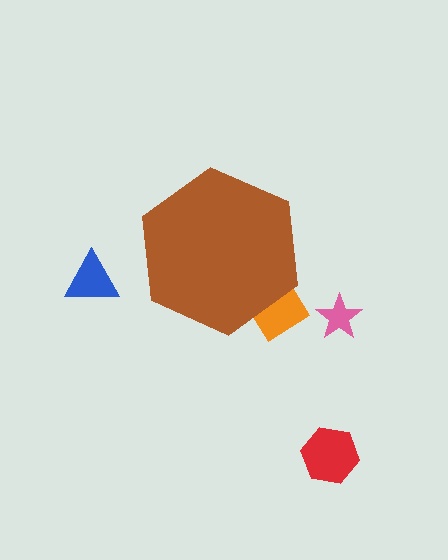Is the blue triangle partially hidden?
No, the blue triangle is fully visible.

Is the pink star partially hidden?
No, the pink star is fully visible.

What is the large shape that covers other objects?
A brown hexagon.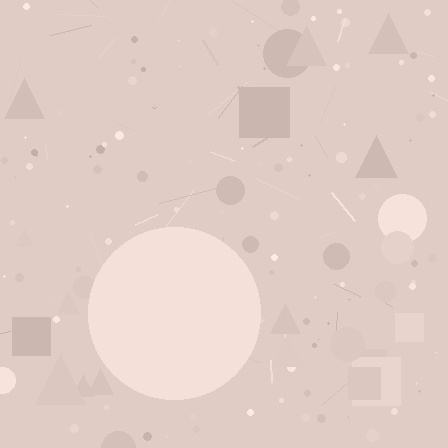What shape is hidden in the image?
A circle is hidden in the image.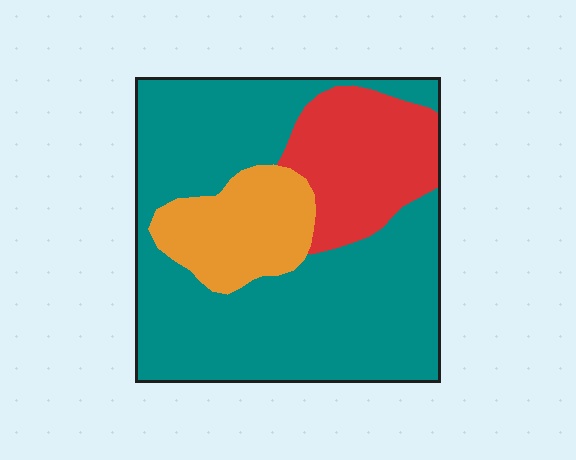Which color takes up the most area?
Teal, at roughly 65%.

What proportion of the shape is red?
Red covers 19% of the shape.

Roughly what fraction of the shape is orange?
Orange covers around 15% of the shape.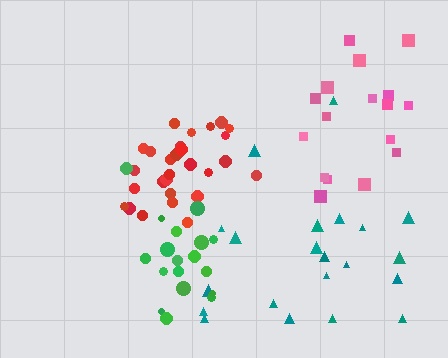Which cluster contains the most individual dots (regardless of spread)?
Red (28).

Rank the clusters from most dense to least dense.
red, green, pink, teal.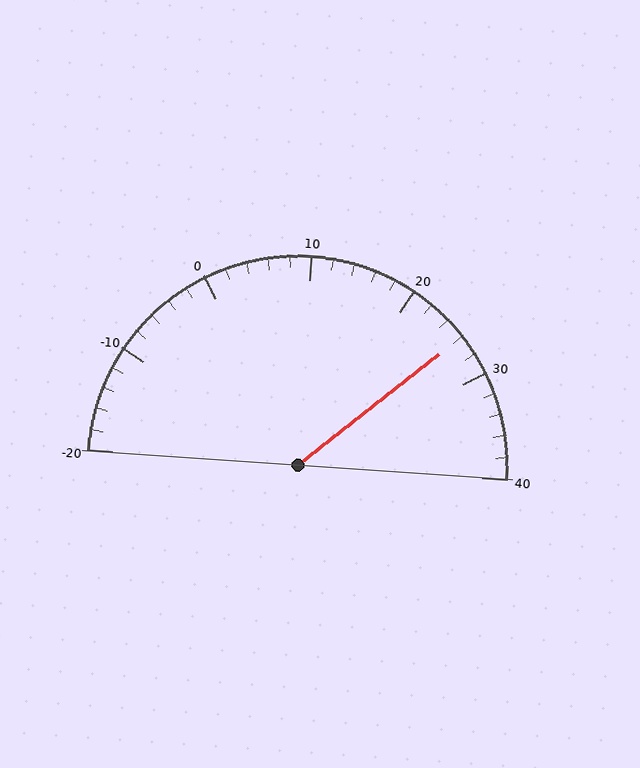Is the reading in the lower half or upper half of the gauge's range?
The reading is in the upper half of the range (-20 to 40).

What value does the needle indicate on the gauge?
The needle indicates approximately 26.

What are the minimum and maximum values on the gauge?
The gauge ranges from -20 to 40.